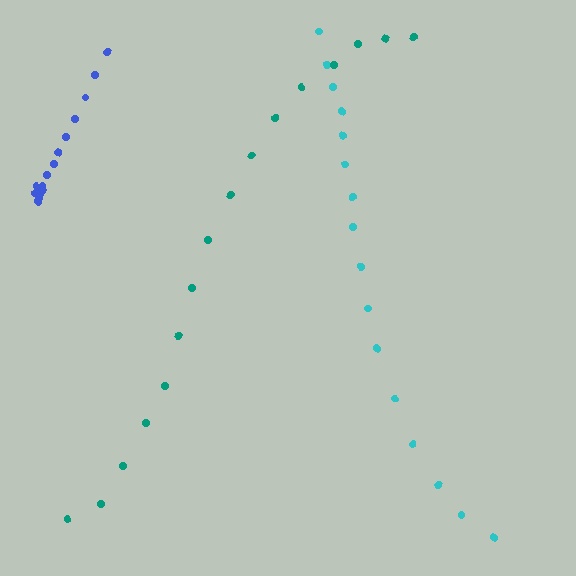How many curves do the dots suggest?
There are 3 distinct paths.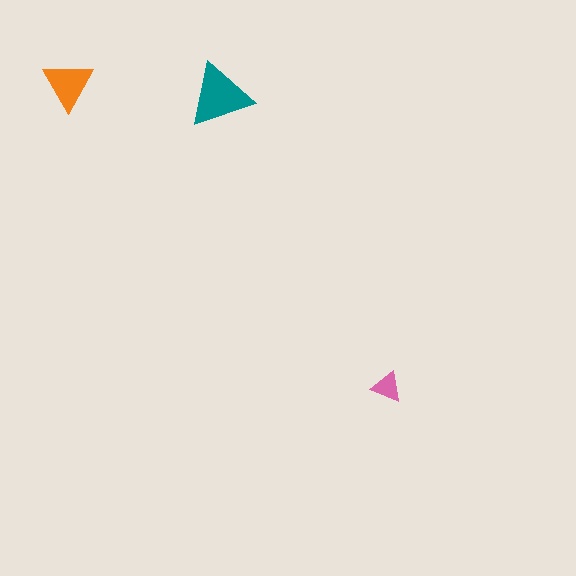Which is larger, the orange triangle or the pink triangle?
The orange one.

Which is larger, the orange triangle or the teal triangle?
The teal one.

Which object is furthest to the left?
The orange triangle is leftmost.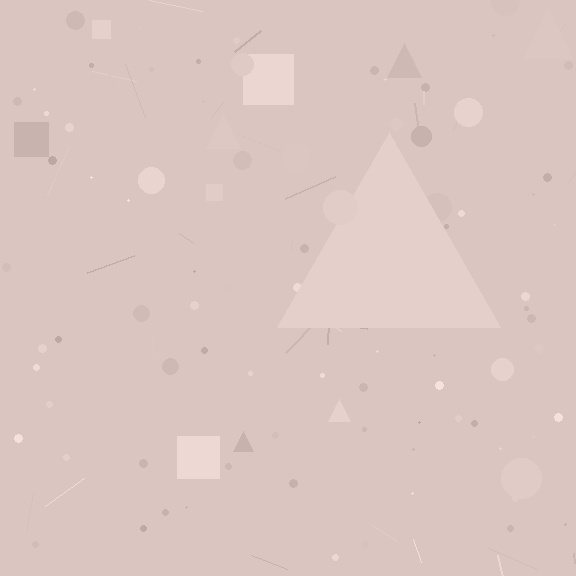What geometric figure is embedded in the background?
A triangle is embedded in the background.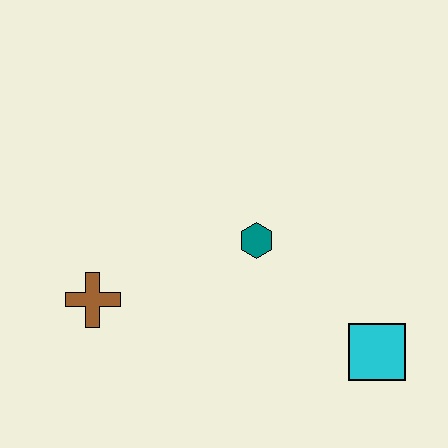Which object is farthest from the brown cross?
The cyan square is farthest from the brown cross.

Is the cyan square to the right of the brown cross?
Yes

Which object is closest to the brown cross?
The teal hexagon is closest to the brown cross.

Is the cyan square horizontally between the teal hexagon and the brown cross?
No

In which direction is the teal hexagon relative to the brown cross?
The teal hexagon is to the right of the brown cross.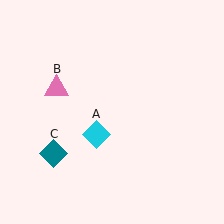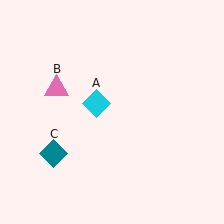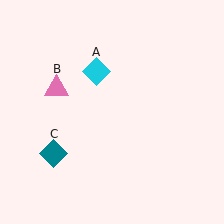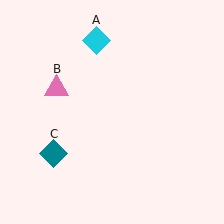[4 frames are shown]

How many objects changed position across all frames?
1 object changed position: cyan diamond (object A).